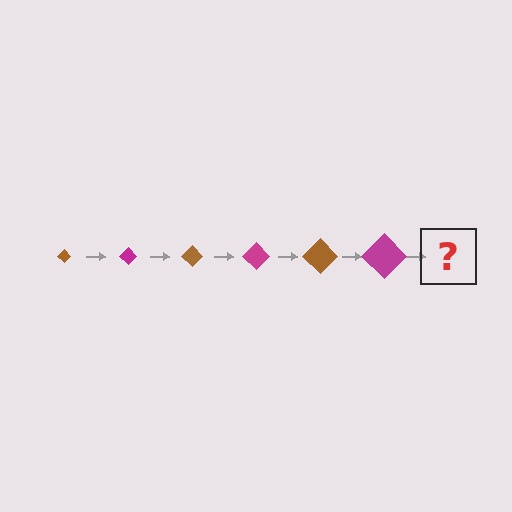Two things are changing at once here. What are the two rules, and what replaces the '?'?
The two rules are that the diamond grows larger each step and the color cycles through brown and magenta. The '?' should be a brown diamond, larger than the previous one.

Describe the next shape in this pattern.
It should be a brown diamond, larger than the previous one.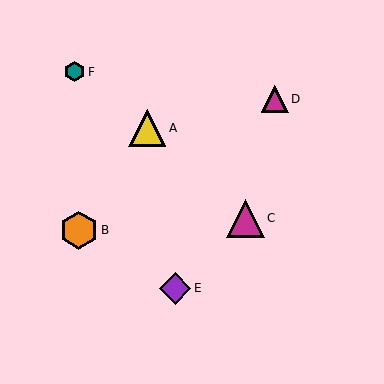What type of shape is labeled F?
Shape F is a teal hexagon.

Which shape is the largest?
The magenta triangle (labeled C) is the largest.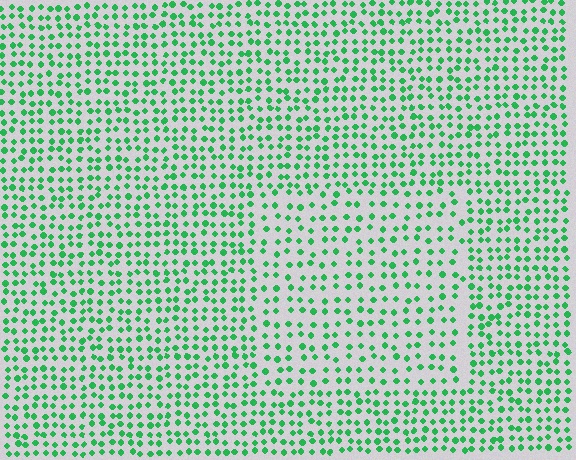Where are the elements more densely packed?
The elements are more densely packed outside the rectangle boundary.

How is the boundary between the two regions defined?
The boundary is defined by a change in element density (approximately 1.5x ratio). All elements are the same color, size, and shape.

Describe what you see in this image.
The image contains small green elements arranged at two different densities. A rectangle-shaped region is visible where the elements are less densely packed than the surrounding area.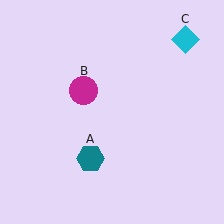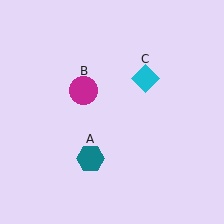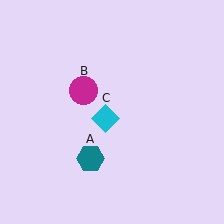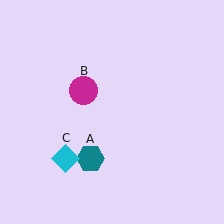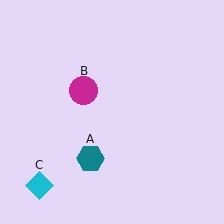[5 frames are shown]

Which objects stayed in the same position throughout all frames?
Teal hexagon (object A) and magenta circle (object B) remained stationary.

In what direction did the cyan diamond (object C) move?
The cyan diamond (object C) moved down and to the left.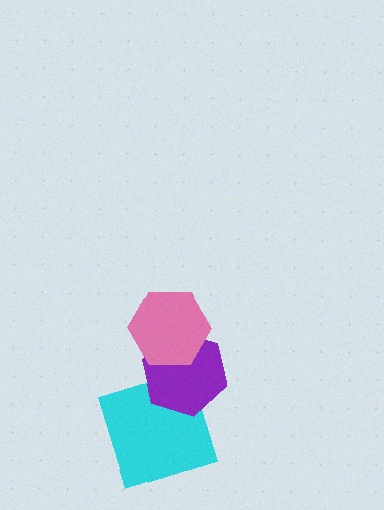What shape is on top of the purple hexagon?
The pink hexagon is on top of the purple hexagon.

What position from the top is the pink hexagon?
The pink hexagon is 1st from the top.